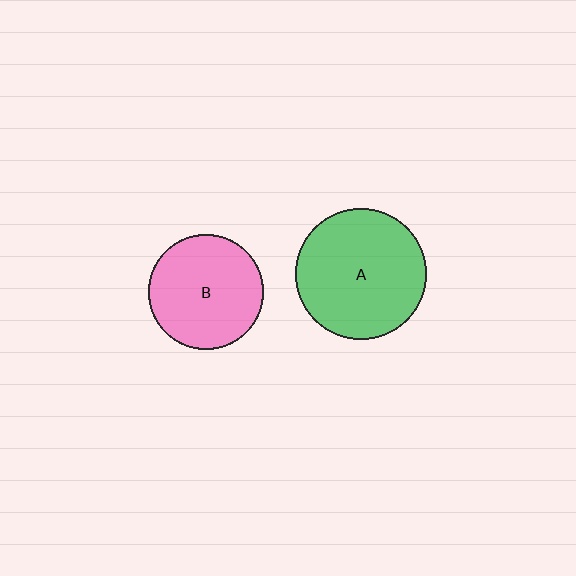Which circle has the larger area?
Circle A (green).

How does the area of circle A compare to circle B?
Approximately 1.3 times.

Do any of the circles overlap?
No, none of the circles overlap.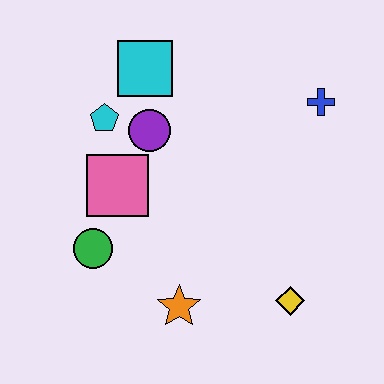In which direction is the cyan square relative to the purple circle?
The cyan square is above the purple circle.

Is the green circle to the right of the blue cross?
No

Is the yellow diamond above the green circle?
No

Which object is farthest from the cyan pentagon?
The yellow diamond is farthest from the cyan pentagon.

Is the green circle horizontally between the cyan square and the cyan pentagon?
No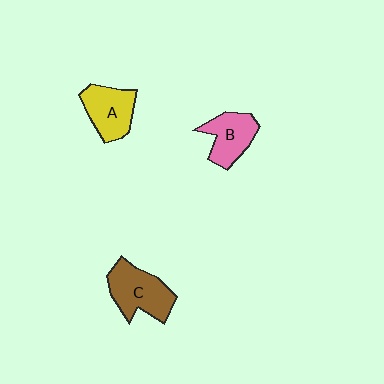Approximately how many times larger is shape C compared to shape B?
Approximately 1.3 times.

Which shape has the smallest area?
Shape B (pink).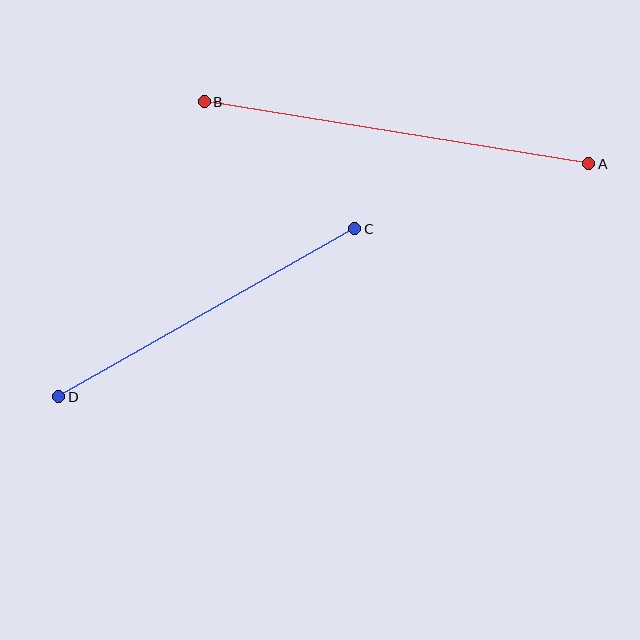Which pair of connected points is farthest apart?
Points A and B are farthest apart.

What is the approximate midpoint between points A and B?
The midpoint is at approximately (397, 133) pixels.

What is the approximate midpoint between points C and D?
The midpoint is at approximately (207, 313) pixels.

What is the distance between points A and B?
The distance is approximately 389 pixels.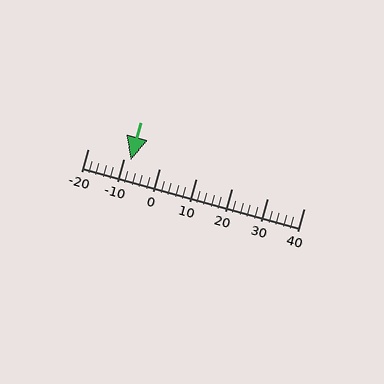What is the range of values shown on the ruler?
The ruler shows values from -20 to 40.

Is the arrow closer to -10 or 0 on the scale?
The arrow is closer to -10.